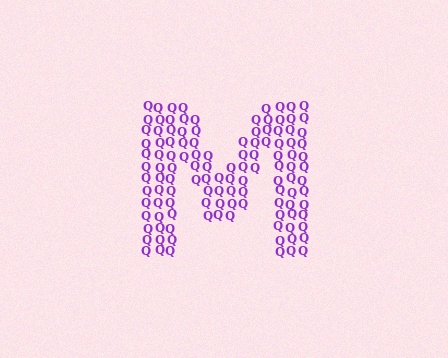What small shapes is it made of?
It is made of small letter Q's.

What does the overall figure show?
The overall figure shows the letter M.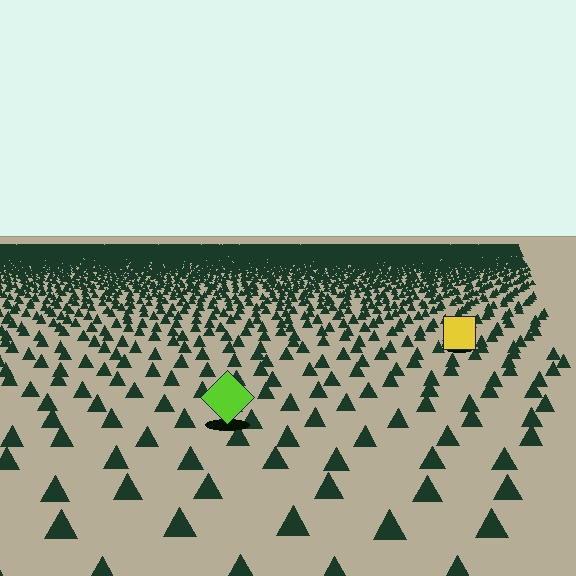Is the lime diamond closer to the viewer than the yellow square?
Yes. The lime diamond is closer — you can tell from the texture gradient: the ground texture is coarser near it.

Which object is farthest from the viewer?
The yellow square is farthest from the viewer. It appears smaller and the ground texture around it is denser.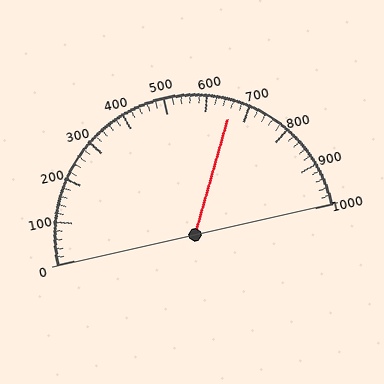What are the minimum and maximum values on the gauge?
The gauge ranges from 0 to 1000.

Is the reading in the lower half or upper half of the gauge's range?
The reading is in the upper half of the range (0 to 1000).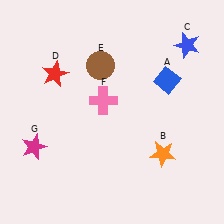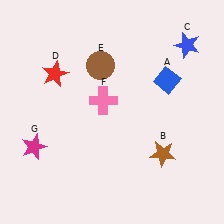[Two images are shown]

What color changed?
The star (B) changed from orange in Image 1 to brown in Image 2.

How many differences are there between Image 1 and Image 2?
There is 1 difference between the two images.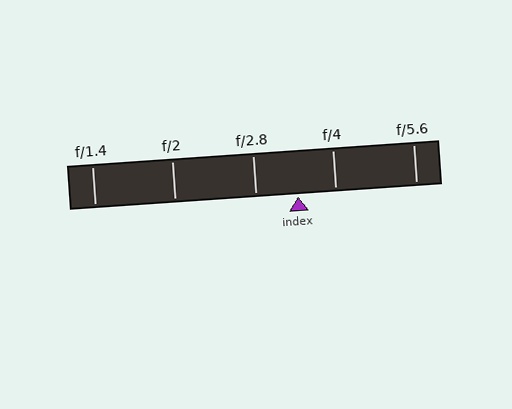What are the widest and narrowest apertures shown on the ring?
The widest aperture shown is f/1.4 and the narrowest is f/5.6.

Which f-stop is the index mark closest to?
The index mark is closest to f/4.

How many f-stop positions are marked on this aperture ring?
There are 5 f-stop positions marked.